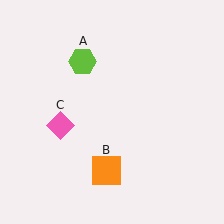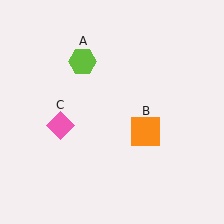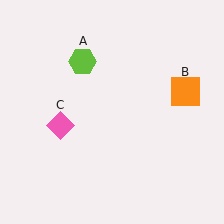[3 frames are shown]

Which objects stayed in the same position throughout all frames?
Lime hexagon (object A) and pink diamond (object C) remained stationary.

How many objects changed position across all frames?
1 object changed position: orange square (object B).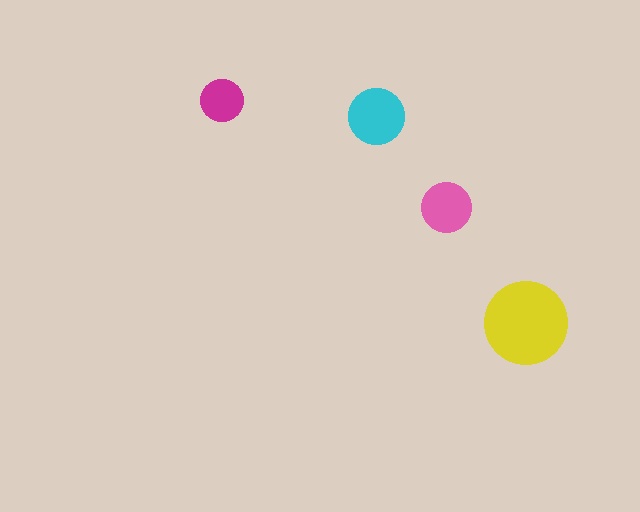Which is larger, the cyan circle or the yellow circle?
The yellow one.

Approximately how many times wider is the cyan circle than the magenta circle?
About 1.5 times wider.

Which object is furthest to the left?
The magenta circle is leftmost.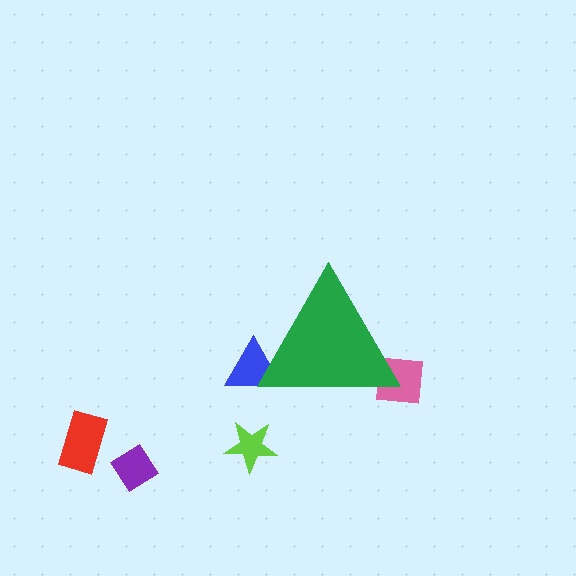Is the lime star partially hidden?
No, the lime star is fully visible.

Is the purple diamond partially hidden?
No, the purple diamond is fully visible.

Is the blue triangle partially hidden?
Yes, the blue triangle is partially hidden behind the green triangle.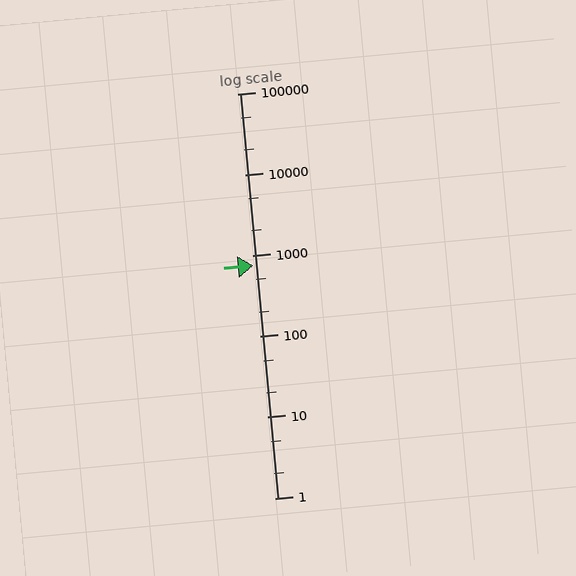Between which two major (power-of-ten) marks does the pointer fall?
The pointer is between 100 and 1000.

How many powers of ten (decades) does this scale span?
The scale spans 5 decades, from 1 to 100000.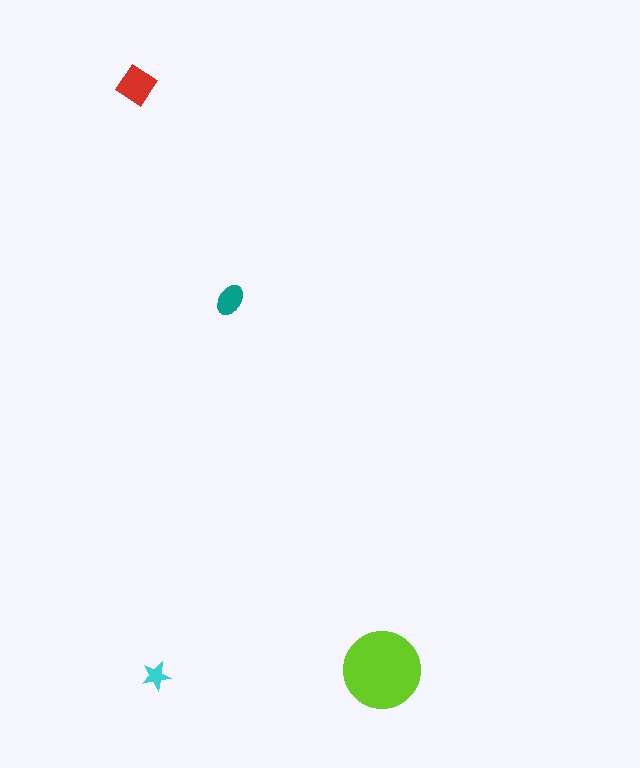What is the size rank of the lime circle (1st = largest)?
1st.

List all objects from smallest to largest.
The cyan star, the teal ellipse, the red diamond, the lime circle.